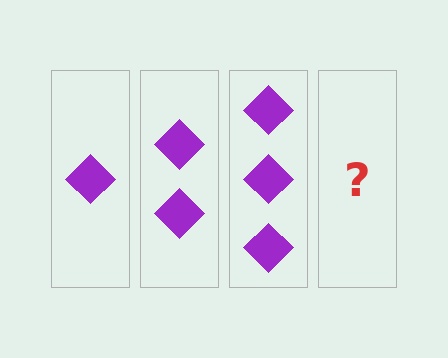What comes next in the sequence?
The next element should be 4 diamonds.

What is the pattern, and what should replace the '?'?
The pattern is that each step adds one more diamond. The '?' should be 4 diamonds.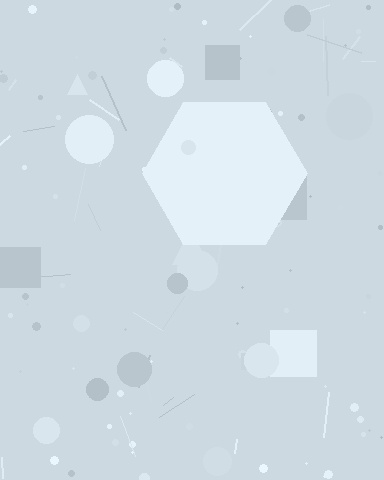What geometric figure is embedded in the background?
A hexagon is embedded in the background.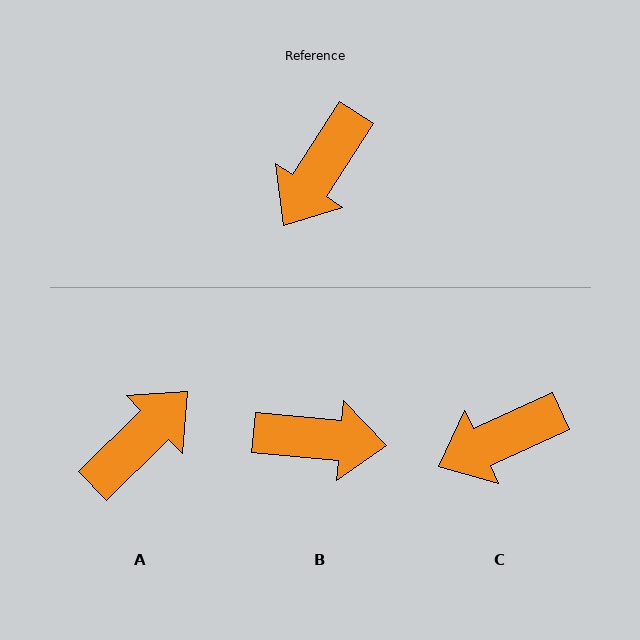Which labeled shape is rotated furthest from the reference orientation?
A, about 167 degrees away.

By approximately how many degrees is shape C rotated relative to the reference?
Approximately 33 degrees clockwise.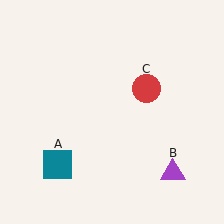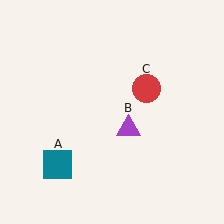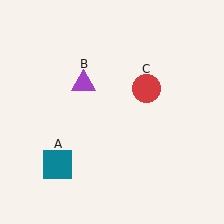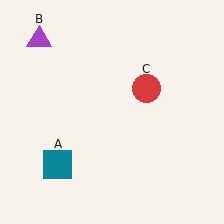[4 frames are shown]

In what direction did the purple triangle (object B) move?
The purple triangle (object B) moved up and to the left.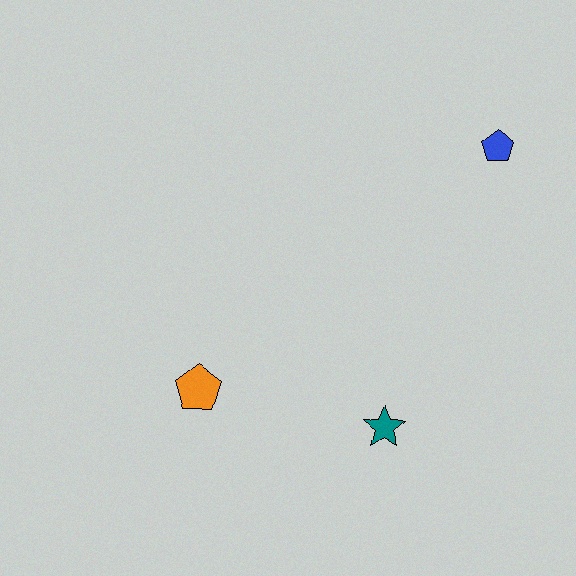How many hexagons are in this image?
There are no hexagons.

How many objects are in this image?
There are 3 objects.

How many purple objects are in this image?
There are no purple objects.